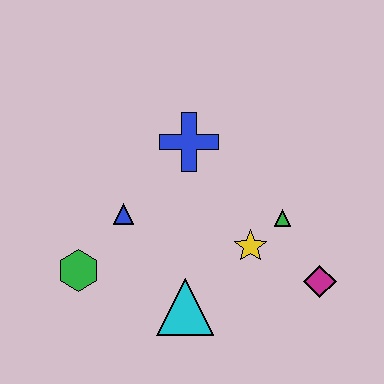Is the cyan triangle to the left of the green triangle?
Yes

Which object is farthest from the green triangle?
The green hexagon is farthest from the green triangle.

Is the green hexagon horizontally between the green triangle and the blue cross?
No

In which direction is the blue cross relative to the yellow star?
The blue cross is above the yellow star.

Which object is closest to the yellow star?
The green triangle is closest to the yellow star.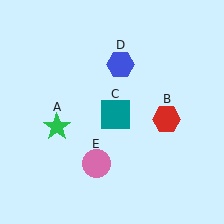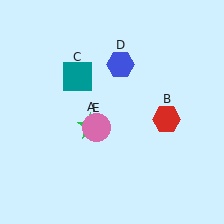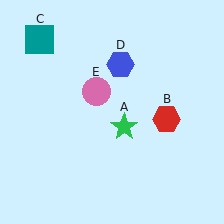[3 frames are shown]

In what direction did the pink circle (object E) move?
The pink circle (object E) moved up.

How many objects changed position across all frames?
3 objects changed position: green star (object A), teal square (object C), pink circle (object E).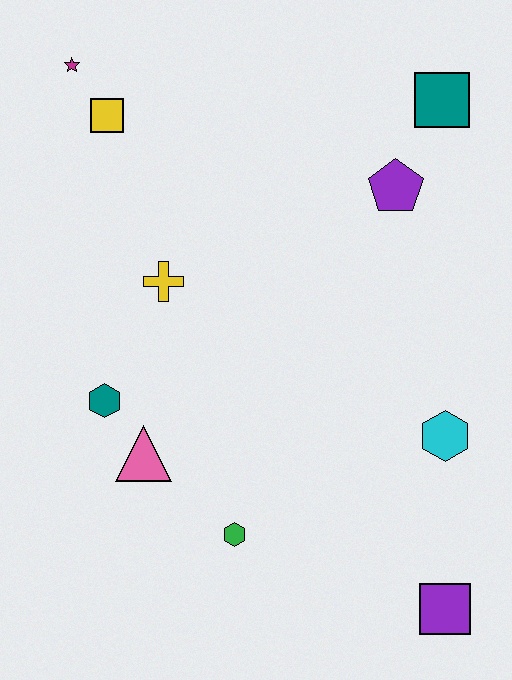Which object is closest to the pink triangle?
The teal hexagon is closest to the pink triangle.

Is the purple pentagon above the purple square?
Yes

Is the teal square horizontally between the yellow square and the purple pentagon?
No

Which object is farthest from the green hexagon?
The magenta star is farthest from the green hexagon.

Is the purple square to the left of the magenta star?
No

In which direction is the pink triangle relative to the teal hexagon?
The pink triangle is below the teal hexagon.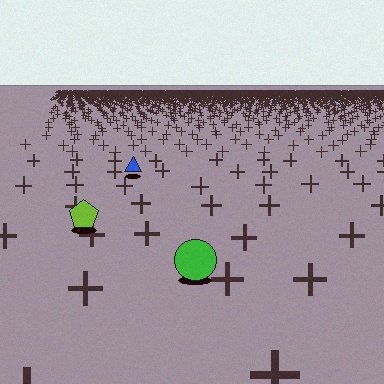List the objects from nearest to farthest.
From nearest to farthest: the green circle, the lime pentagon, the blue triangle.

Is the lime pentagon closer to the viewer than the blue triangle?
Yes. The lime pentagon is closer — you can tell from the texture gradient: the ground texture is coarser near it.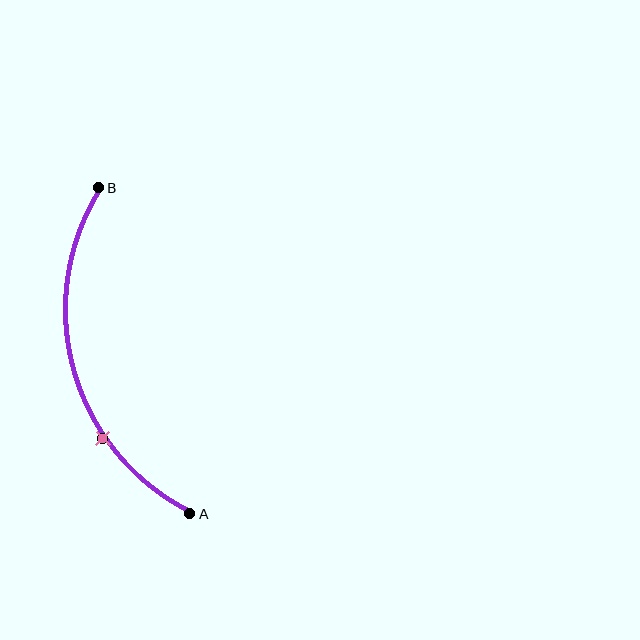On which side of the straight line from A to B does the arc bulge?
The arc bulges to the left of the straight line connecting A and B.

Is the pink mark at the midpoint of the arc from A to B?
No. The pink mark lies on the arc but is closer to endpoint A. The arc midpoint would be at the point on the curve equidistant along the arc from both A and B.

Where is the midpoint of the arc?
The arc midpoint is the point on the curve farthest from the straight line joining A and B. It sits to the left of that line.